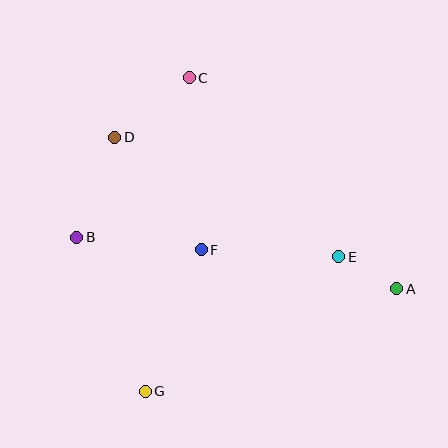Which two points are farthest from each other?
Points A and B are farthest from each other.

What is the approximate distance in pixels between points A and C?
The distance between A and C is approximately 296 pixels.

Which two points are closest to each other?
Points A and E are closest to each other.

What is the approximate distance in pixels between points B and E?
The distance between B and E is approximately 262 pixels.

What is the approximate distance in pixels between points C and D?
The distance between C and D is approximately 95 pixels.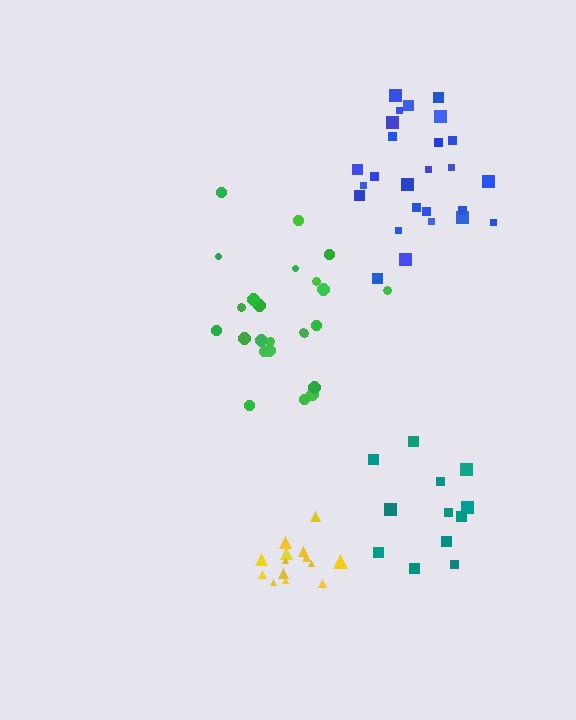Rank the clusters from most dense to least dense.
yellow, blue, green, teal.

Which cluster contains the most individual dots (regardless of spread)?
Blue (26).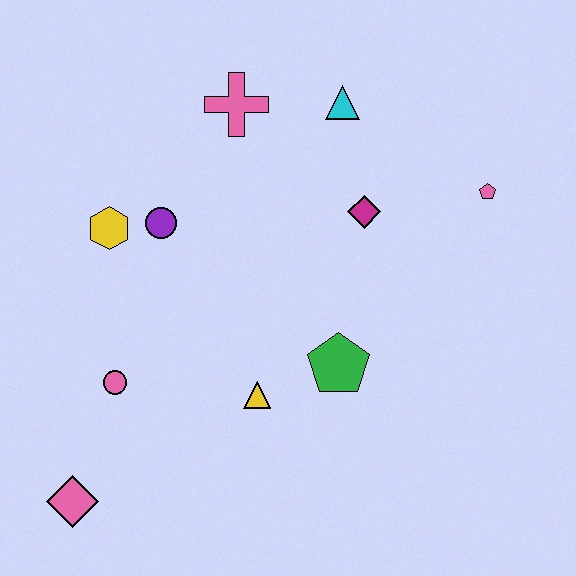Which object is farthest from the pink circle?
The pink pentagon is farthest from the pink circle.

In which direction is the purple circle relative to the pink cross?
The purple circle is below the pink cross.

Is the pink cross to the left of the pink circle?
No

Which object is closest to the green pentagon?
The yellow triangle is closest to the green pentagon.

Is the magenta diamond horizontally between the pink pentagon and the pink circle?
Yes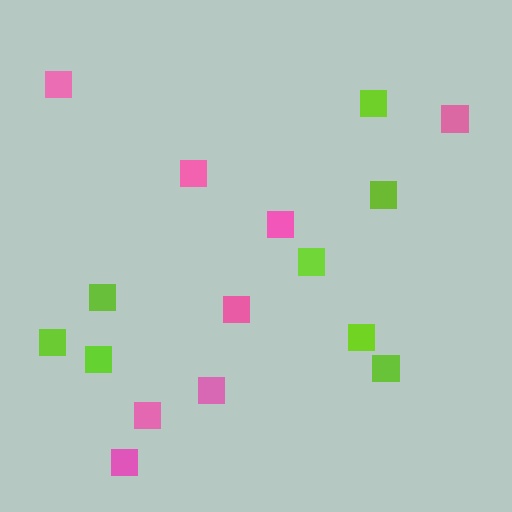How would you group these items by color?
There are 2 groups: one group of lime squares (8) and one group of pink squares (8).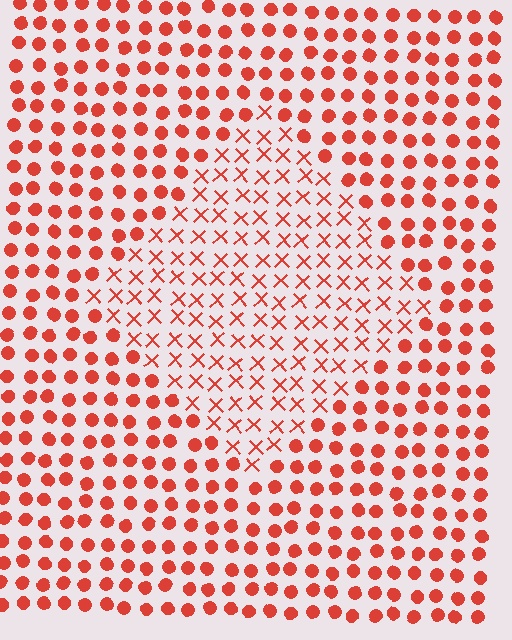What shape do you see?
I see a diamond.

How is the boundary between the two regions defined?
The boundary is defined by a change in element shape: X marks inside vs. circles outside. All elements share the same color and spacing.